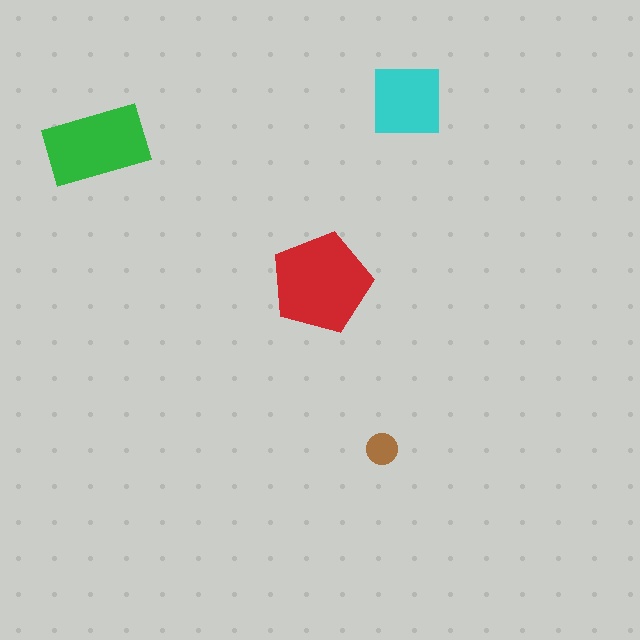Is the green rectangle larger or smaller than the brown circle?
Larger.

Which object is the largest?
The red pentagon.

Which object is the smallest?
The brown circle.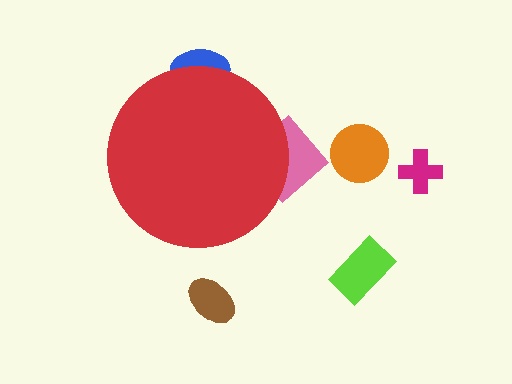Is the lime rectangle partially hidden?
No, the lime rectangle is fully visible.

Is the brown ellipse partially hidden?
No, the brown ellipse is fully visible.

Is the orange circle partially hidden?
No, the orange circle is fully visible.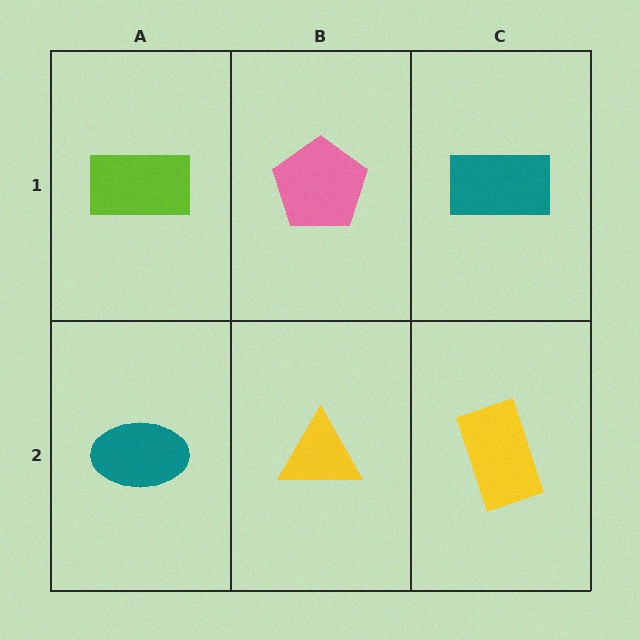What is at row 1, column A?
A lime rectangle.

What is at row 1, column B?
A pink pentagon.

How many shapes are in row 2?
3 shapes.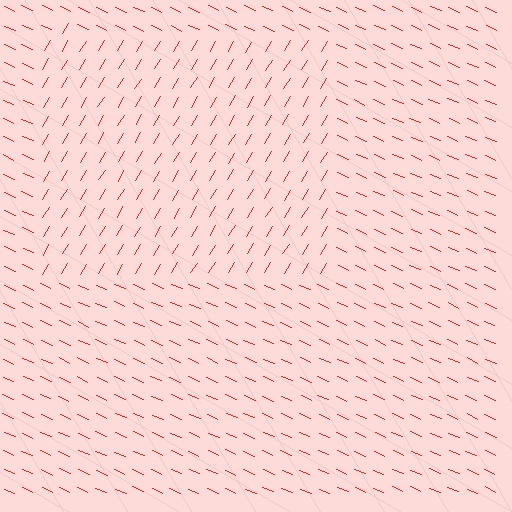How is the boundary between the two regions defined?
The boundary is defined purely by a change in line orientation (approximately 82 degrees difference). All lines are the same color and thickness.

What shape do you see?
I see a rectangle.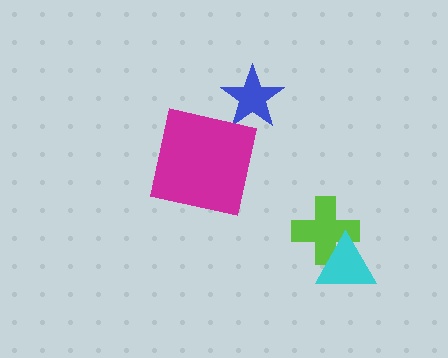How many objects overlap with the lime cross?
1 object overlaps with the lime cross.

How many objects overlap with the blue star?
0 objects overlap with the blue star.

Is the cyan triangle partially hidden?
No, no other shape covers it.